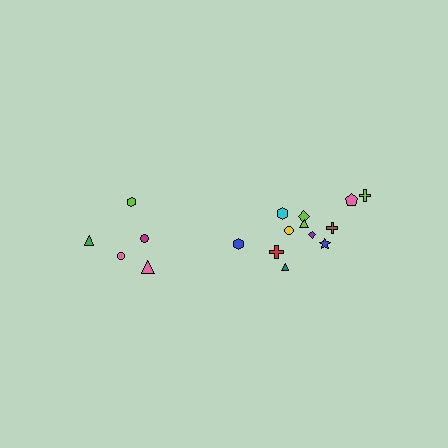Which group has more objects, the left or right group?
The right group.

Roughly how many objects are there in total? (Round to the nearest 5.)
Roughly 15 objects in total.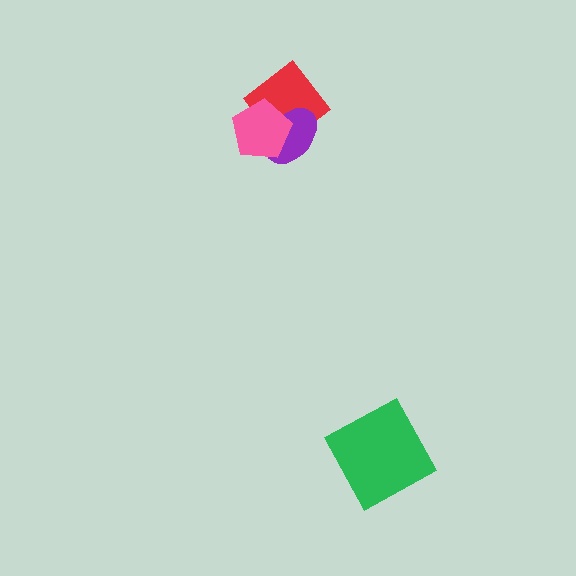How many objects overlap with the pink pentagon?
2 objects overlap with the pink pentagon.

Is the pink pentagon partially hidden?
No, no other shape covers it.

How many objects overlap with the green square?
0 objects overlap with the green square.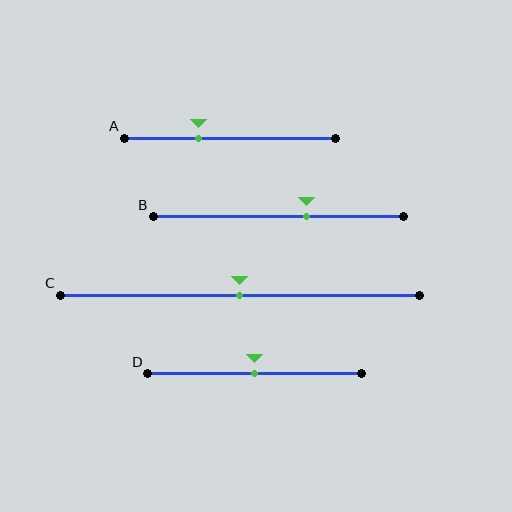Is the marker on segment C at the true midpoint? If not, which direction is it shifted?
Yes, the marker on segment C is at the true midpoint.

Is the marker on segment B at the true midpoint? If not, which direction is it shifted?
No, the marker on segment B is shifted to the right by about 11% of the segment length.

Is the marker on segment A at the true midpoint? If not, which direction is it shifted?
No, the marker on segment A is shifted to the left by about 15% of the segment length.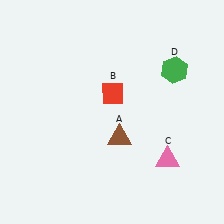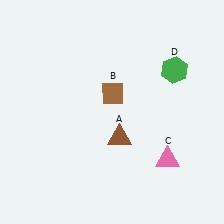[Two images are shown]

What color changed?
The diamond (B) changed from red in Image 1 to brown in Image 2.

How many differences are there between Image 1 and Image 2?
There is 1 difference between the two images.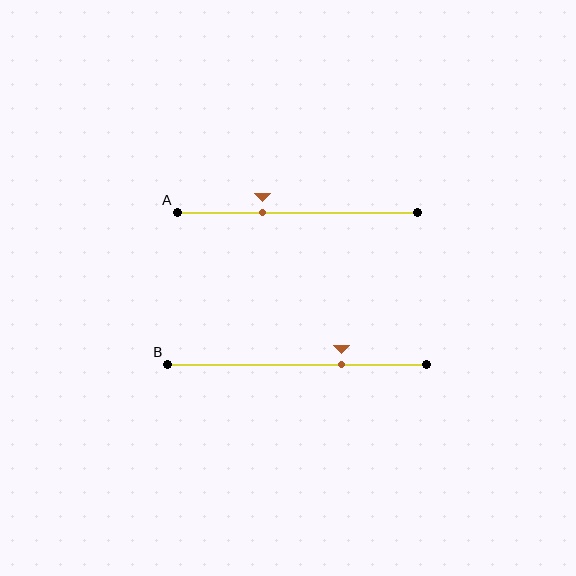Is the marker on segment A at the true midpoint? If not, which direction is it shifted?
No, the marker on segment A is shifted to the left by about 14% of the segment length.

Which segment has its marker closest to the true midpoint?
Segment A has its marker closest to the true midpoint.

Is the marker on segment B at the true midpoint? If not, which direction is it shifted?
No, the marker on segment B is shifted to the right by about 17% of the segment length.